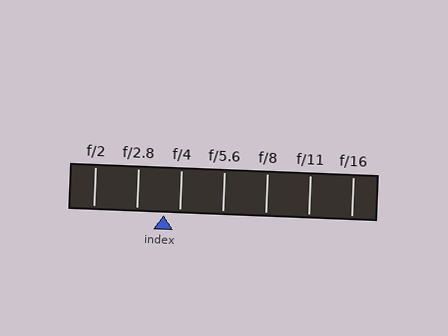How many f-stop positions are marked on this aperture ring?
There are 7 f-stop positions marked.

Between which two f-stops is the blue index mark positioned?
The index mark is between f/2.8 and f/4.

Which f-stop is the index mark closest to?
The index mark is closest to f/4.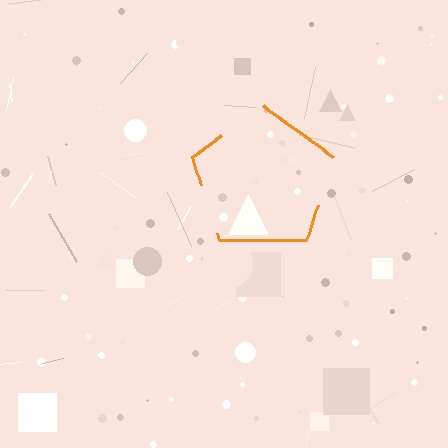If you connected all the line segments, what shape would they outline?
They would outline a pentagon.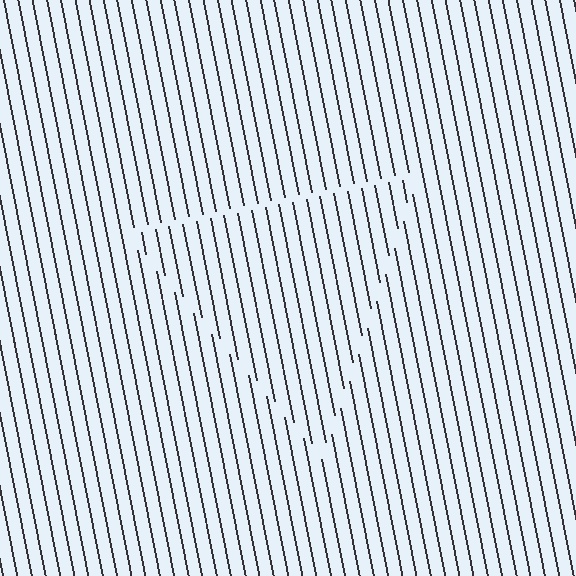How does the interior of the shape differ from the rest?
The interior of the shape contains the same grating, shifted by half a period — the contour is defined by the phase discontinuity where line-ends from the inner and outer gratings abut.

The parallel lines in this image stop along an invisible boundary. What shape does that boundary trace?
An illusory triangle. The interior of the shape contains the same grating, shifted by half a period — the contour is defined by the phase discontinuity where line-ends from the inner and outer gratings abut.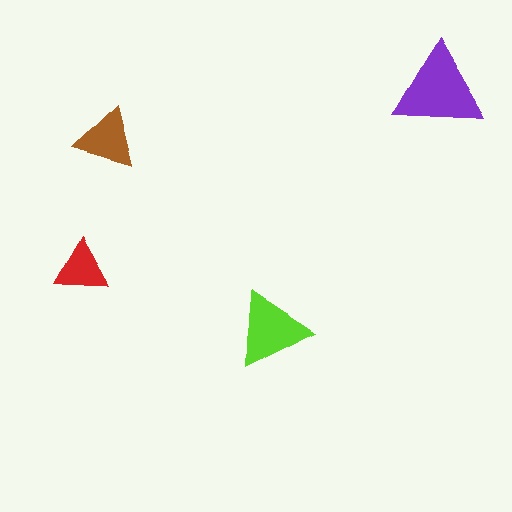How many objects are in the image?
There are 4 objects in the image.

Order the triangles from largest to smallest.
the purple one, the lime one, the brown one, the red one.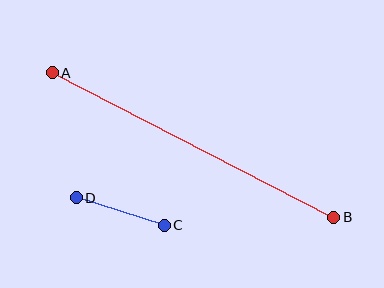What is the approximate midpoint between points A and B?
The midpoint is at approximately (193, 145) pixels.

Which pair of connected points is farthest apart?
Points A and B are farthest apart.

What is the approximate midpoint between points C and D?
The midpoint is at approximately (120, 212) pixels.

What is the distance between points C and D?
The distance is approximately 92 pixels.